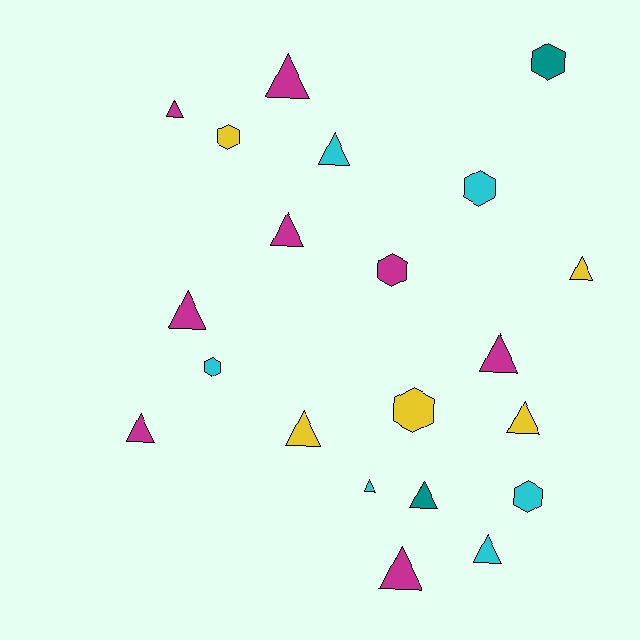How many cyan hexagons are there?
There are 3 cyan hexagons.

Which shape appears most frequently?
Triangle, with 14 objects.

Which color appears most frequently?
Magenta, with 8 objects.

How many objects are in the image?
There are 21 objects.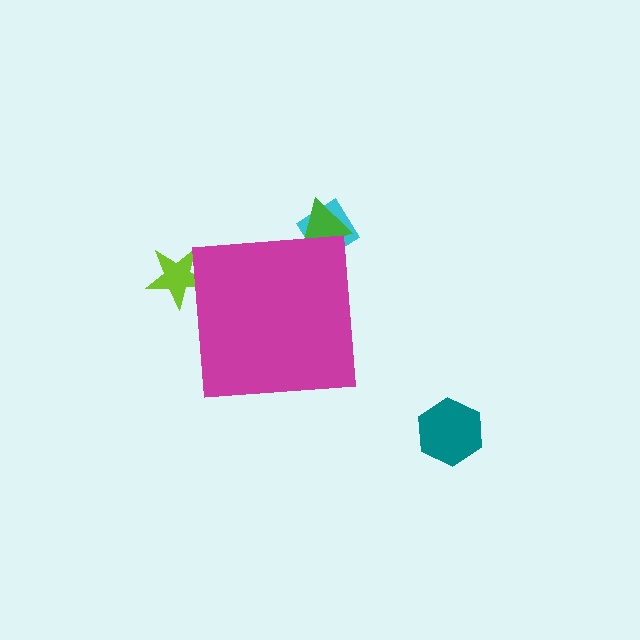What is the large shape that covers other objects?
A magenta square.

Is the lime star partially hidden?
Yes, the lime star is partially hidden behind the magenta square.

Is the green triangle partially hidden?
Yes, the green triangle is partially hidden behind the magenta square.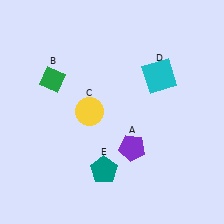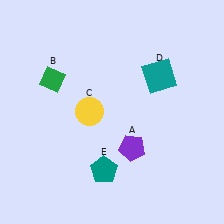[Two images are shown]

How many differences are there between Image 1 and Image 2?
There is 1 difference between the two images.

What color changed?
The square (D) changed from cyan in Image 1 to teal in Image 2.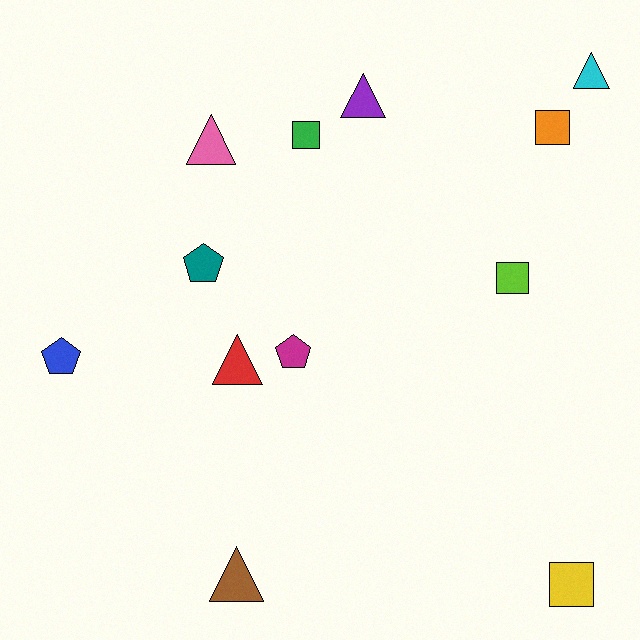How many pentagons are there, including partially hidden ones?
There are 3 pentagons.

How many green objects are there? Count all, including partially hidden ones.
There is 1 green object.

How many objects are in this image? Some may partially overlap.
There are 12 objects.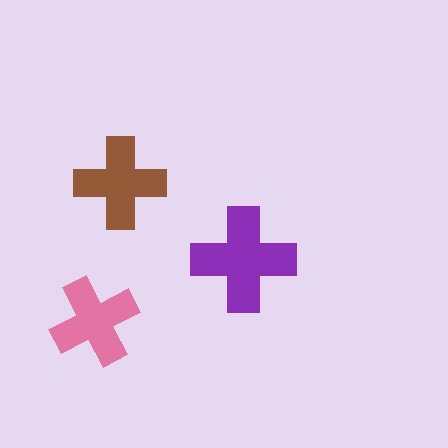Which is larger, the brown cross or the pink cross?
The brown one.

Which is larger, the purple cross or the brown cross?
The purple one.